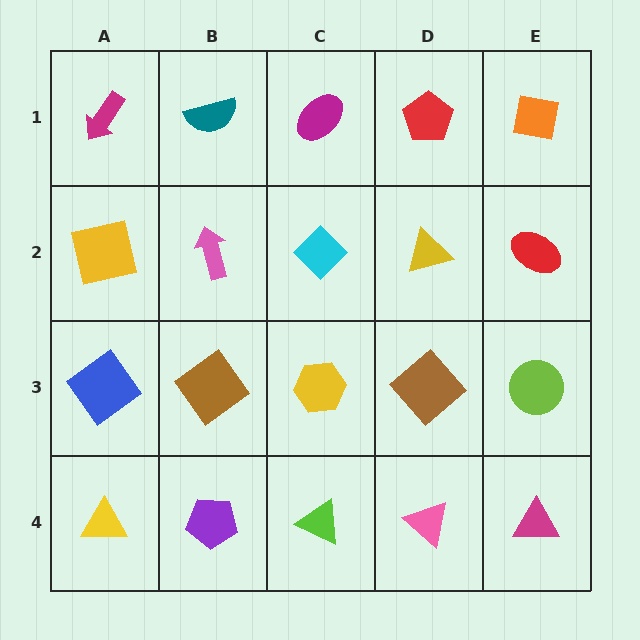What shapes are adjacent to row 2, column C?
A magenta ellipse (row 1, column C), a yellow hexagon (row 3, column C), a pink arrow (row 2, column B), a yellow triangle (row 2, column D).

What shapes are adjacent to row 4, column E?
A lime circle (row 3, column E), a pink triangle (row 4, column D).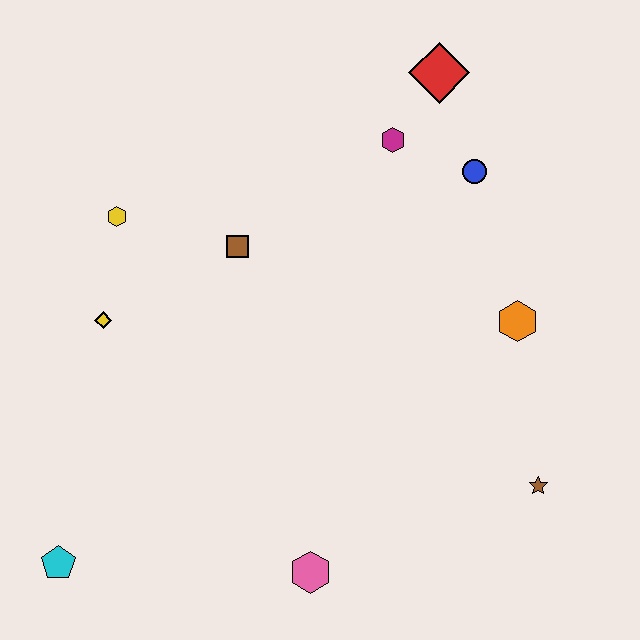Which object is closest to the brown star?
The orange hexagon is closest to the brown star.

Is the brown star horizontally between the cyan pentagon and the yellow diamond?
No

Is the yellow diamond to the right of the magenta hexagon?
No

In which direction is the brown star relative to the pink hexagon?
The brown star is to the right of the pink hexagon.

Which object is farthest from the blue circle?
The cyan pentagon is farthest from the blue circle.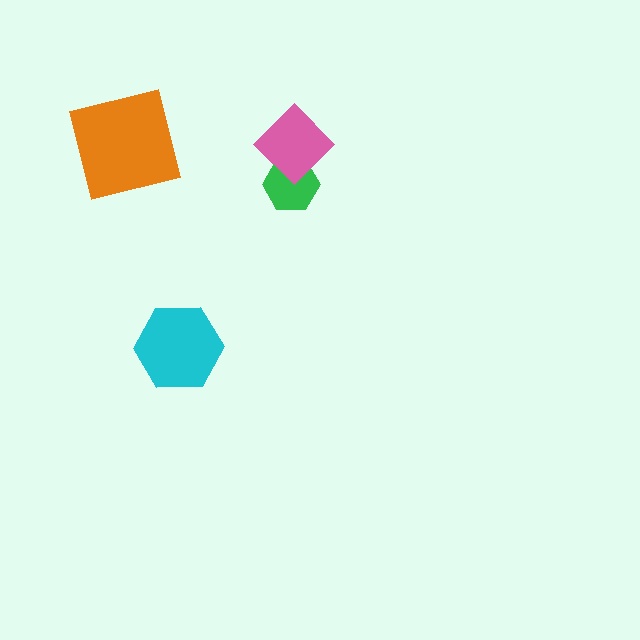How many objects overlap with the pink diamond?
1 object overlaps with the pink diamond.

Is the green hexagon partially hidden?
Yes, it is partially covered by another shape.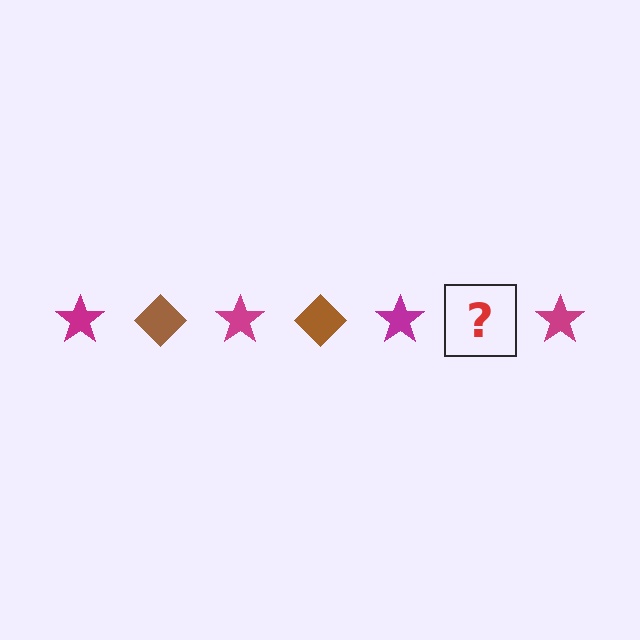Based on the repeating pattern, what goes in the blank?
The blank should be a brown diamond.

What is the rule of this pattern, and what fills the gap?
The rule is that the pattern alternates between magenta star and brown diamond. The gap should be filled with a brown diamond.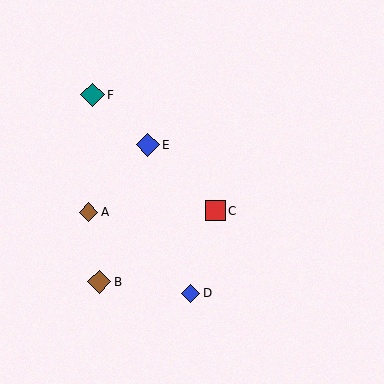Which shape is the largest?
The teal diamond (labeled F) is the largest.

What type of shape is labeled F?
Shape F is a teal diamond.